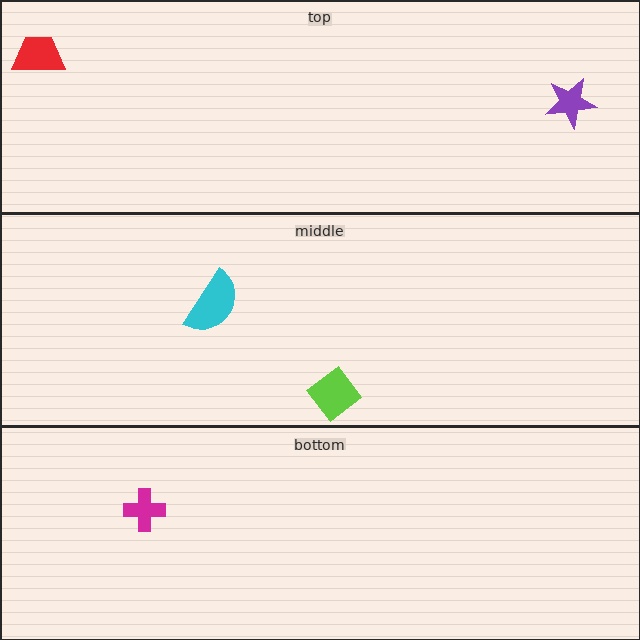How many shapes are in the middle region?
2.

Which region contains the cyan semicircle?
The middle region.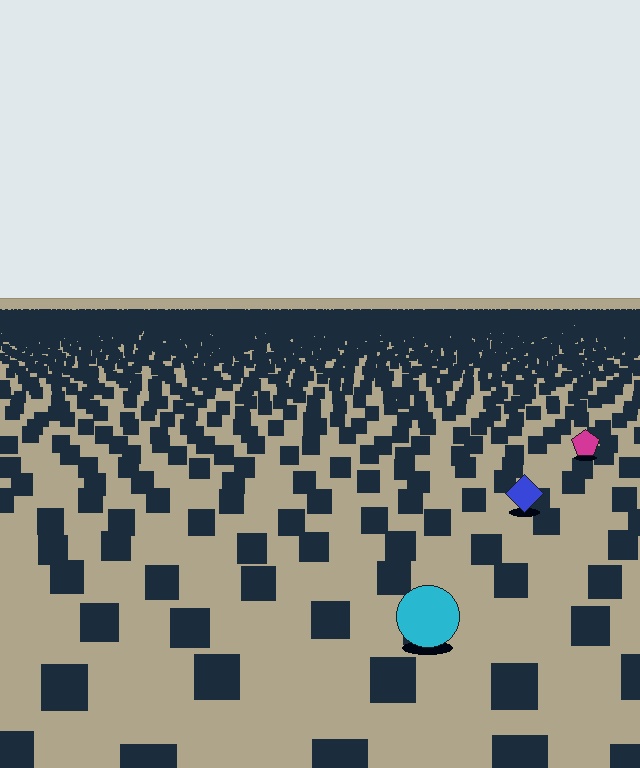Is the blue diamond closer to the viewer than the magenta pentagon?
Yes. The blue diamond is closer — you can tell from the texture gradient: the ground texture is coarser near it.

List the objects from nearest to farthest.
From nearest to farthest: the cyan circle, the blue diamond, the magenta pentagon.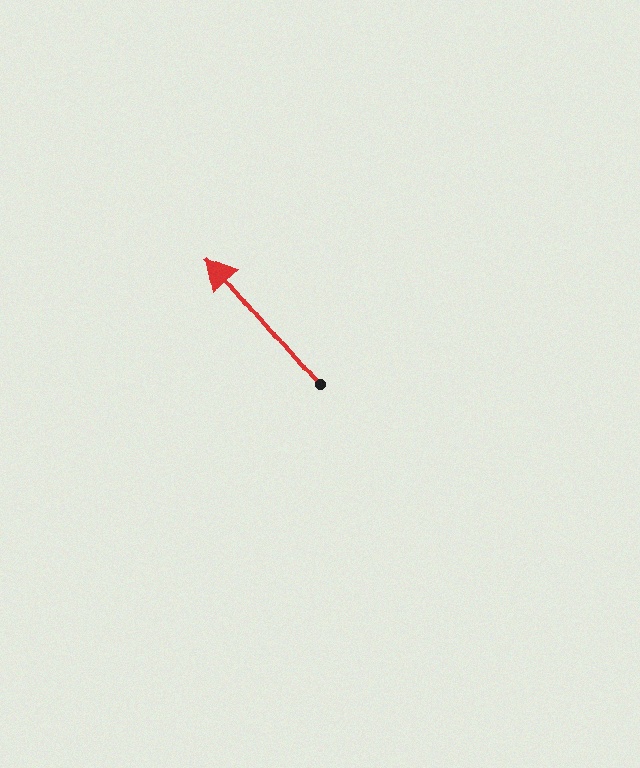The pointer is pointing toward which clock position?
Roughly 11 o'clock.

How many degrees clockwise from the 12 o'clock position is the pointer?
Approximately 320 degrees.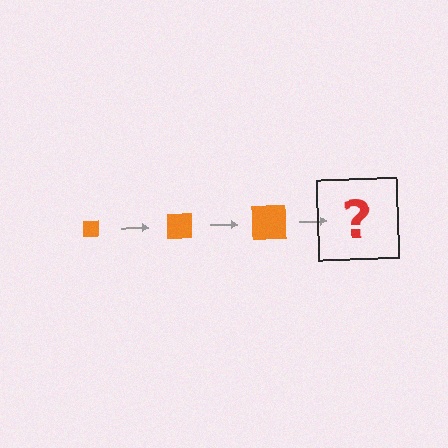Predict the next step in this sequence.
The next step is an orange square, larger than the previous one.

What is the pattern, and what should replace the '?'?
The pattern is that the square gets progressively larger each step. The '?' should be an orange square, larger than the previous one.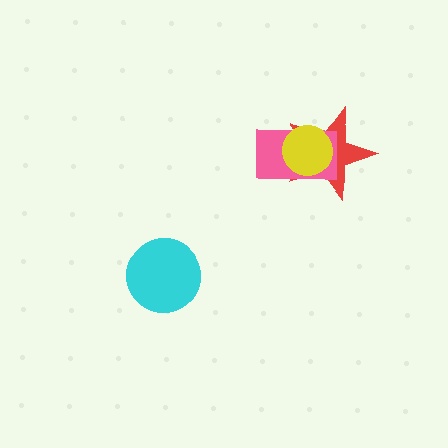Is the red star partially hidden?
Yes, it is partially covered by another shape.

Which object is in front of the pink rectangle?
The yellow circle is in front of the pink rectangle.